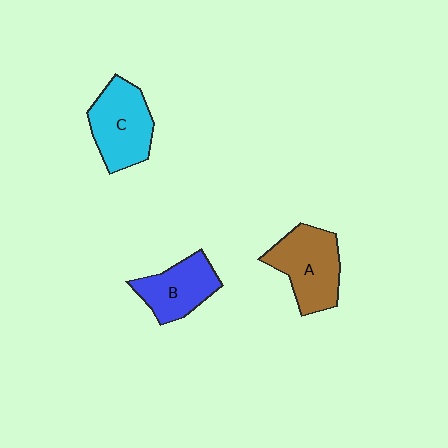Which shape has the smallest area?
Shape B (blue).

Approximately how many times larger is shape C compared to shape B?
Approximately 1.2 times.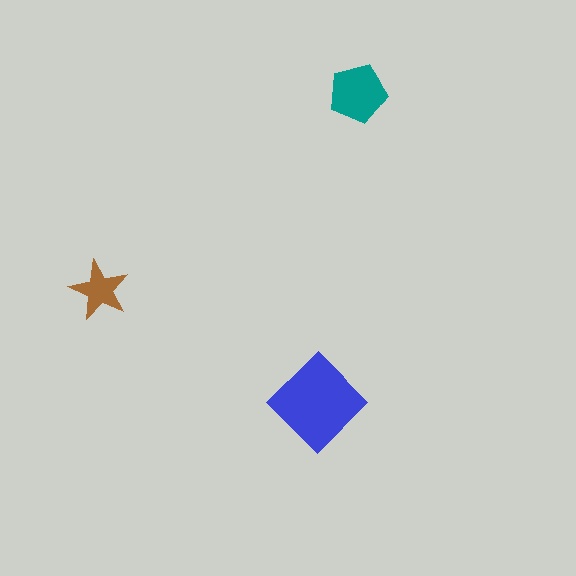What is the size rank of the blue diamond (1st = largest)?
1st.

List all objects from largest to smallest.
The blue diamond, the teal pentagon, the brown star.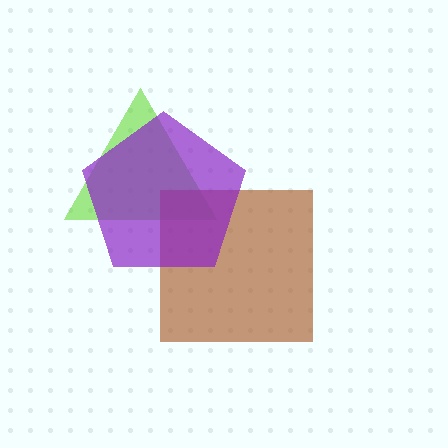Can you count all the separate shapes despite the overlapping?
Yes, there are 3 separate shapes.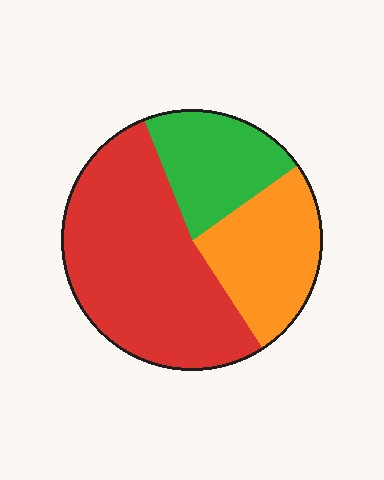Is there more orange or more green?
Orange.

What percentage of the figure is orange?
Orange covers about 25% of the figure.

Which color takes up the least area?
Green, at roughly 20%.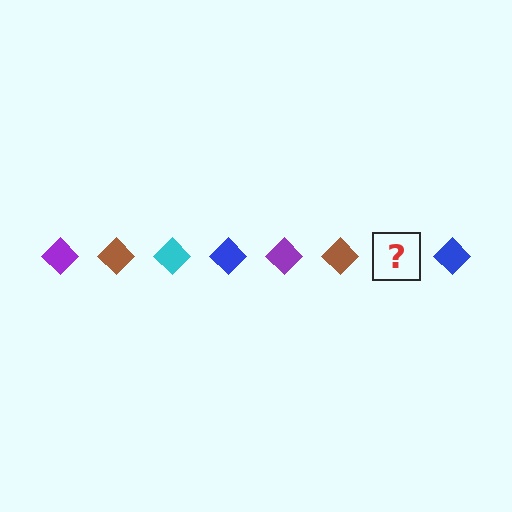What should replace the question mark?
The question mark should be replaced with a cyan diamond.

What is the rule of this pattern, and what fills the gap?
The rule is that the pattern cycles through purple, brown, cyan, blue diamonds. The gap should be filled with a cyan diamond.